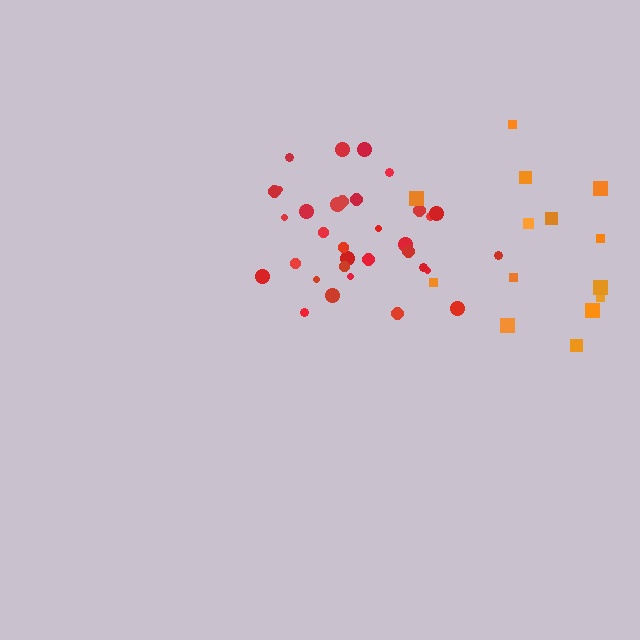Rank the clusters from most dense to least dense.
red, orange.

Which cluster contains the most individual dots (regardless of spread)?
Red (33).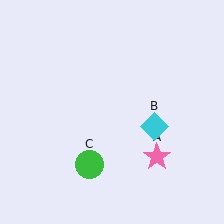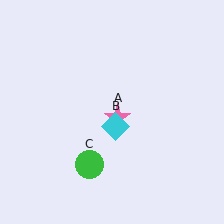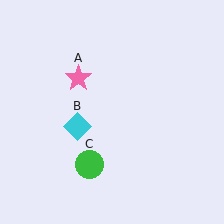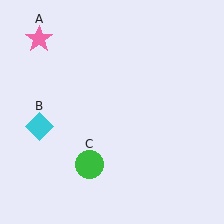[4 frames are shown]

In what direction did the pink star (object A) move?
The pink star (object A) moved up and to the left.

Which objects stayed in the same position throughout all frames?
Green circle (object C) remained stationary.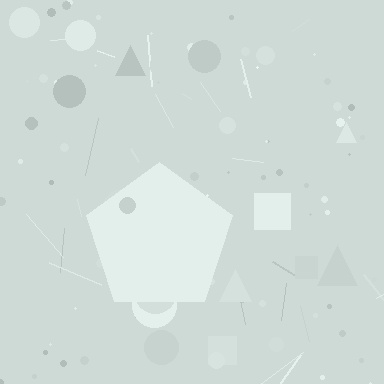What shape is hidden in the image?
A pentagon is hidden in the image.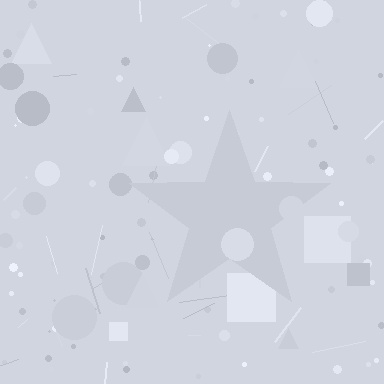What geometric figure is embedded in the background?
A star is embedded in the background.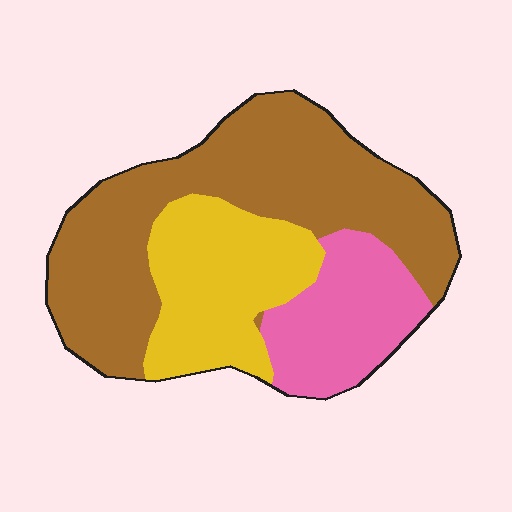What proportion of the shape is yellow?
Yellow takes up about one quarter (1/4) of the shape.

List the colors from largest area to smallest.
From largest to smallest: brown, yellow, pink.